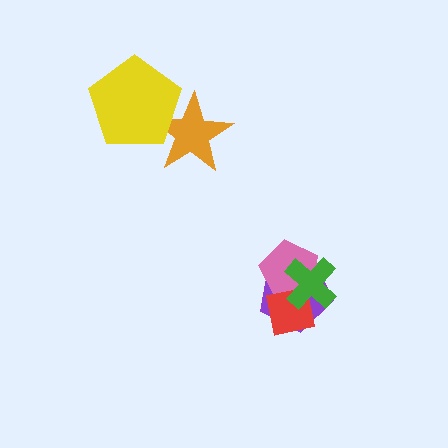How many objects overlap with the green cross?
3 objects overlap with the green cross.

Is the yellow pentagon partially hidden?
No, no other shape covers it.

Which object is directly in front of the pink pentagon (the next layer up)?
The red square is directly in front of the pink pentagon.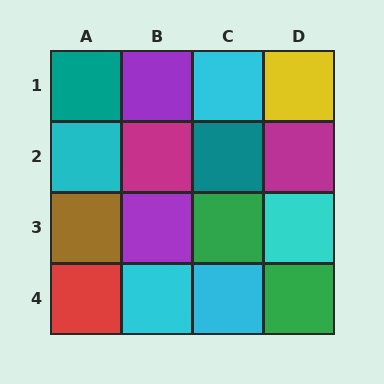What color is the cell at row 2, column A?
Cyan.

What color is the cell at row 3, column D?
Cyan.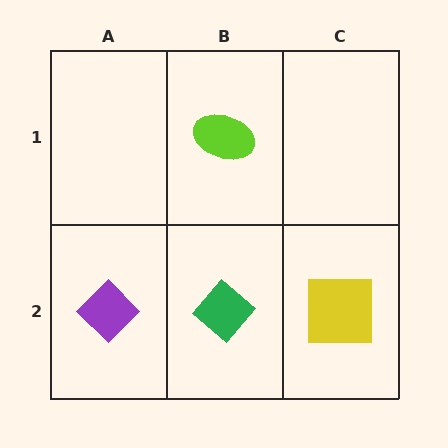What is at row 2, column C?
A yellow square.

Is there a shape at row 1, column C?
No, that cell is empty.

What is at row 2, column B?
A green diamond.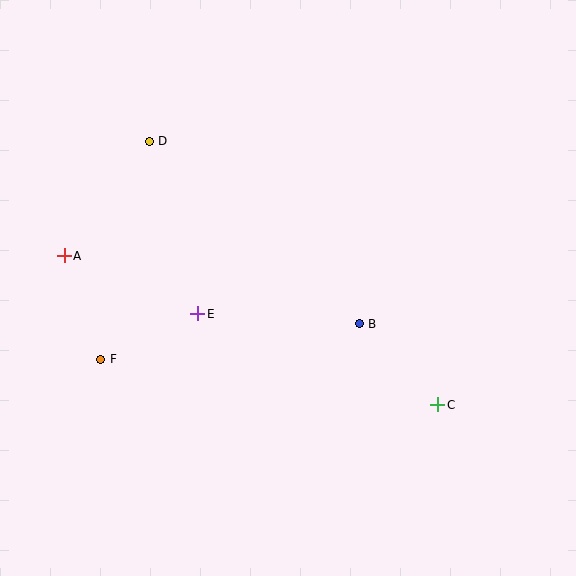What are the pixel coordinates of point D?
Point D is at (149, 141).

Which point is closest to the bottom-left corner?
Point F is closest to the bottom-left corner.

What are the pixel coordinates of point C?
Point C is at (438, 405).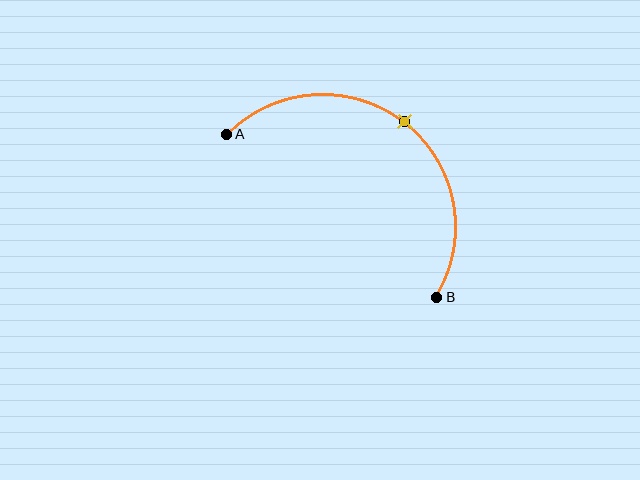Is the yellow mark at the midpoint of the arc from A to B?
Yes. The yellow mark lies on the arc at equal arc-length from both A and B — it is the arc midpoint.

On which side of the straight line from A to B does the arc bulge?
The arc bulges above and to the right of the straight line connecting A and B.